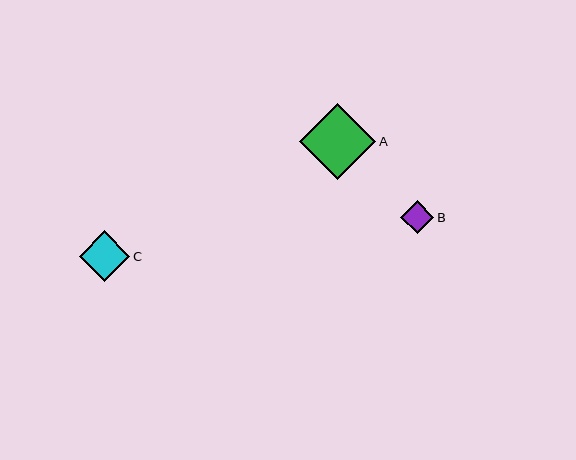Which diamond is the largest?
Diamond A is the largest with a size of approximately 76 pixels.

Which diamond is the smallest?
Diamond B is the smallest with a size of approximately 33 pixels.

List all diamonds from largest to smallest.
From largest to smallest: A, C, B.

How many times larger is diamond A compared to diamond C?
Diamond A is approximately 1.5 times the size of diamond C.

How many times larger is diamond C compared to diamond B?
Diamond C is approximately 1.5 times the size of diamond B.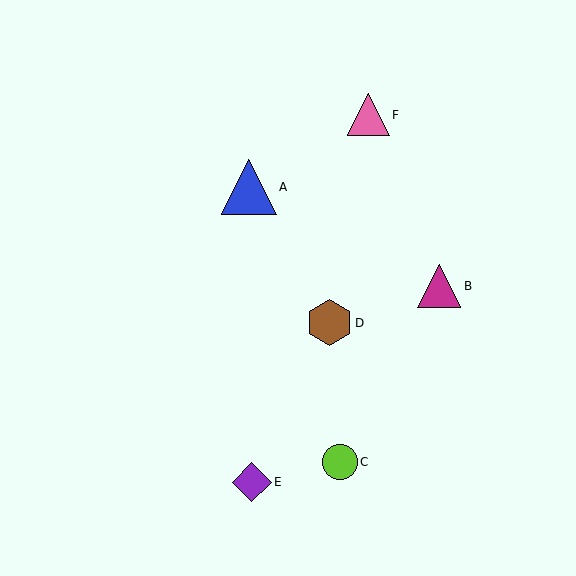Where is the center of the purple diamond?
The center of the purple diamond is at (252, 482).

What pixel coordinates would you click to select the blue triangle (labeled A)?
Click at (249, 187) to select the blue triangle A.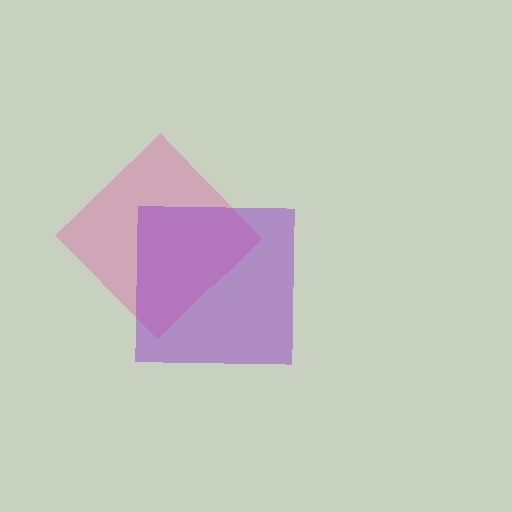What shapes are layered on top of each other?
The layered shapes are: a pink diamond, a purple square.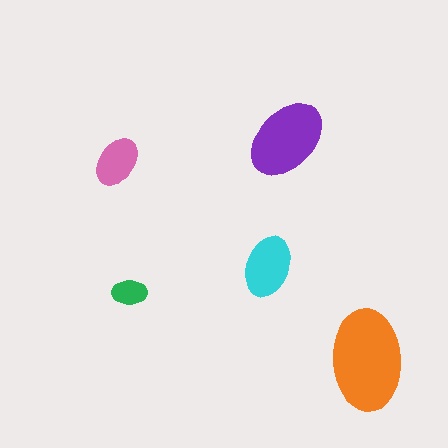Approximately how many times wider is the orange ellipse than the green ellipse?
About 3 times wider.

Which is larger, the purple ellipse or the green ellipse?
The purple one.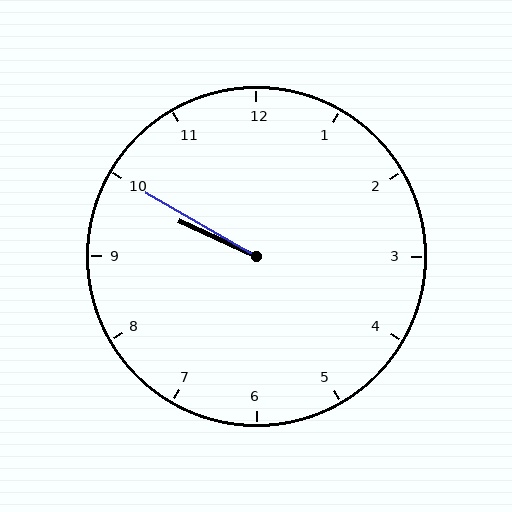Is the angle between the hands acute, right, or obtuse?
It is acute.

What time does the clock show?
9:50.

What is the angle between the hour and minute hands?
Approximately 5 degrees.